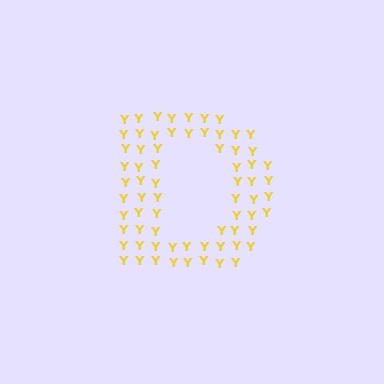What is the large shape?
The large shape is the letter D.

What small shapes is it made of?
It is made of small letter Y's.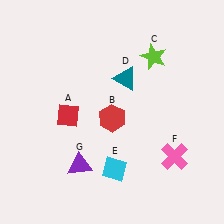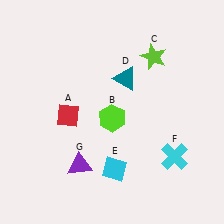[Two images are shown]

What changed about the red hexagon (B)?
In Image 1, B is red. In Image 2, it changed to lime.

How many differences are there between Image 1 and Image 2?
There are 2 differences between the two images.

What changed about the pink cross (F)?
In Image 1, F is pink. In Image 2, it changed to cyan.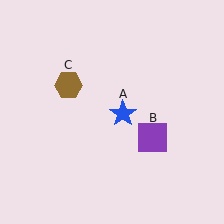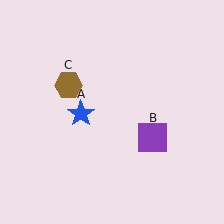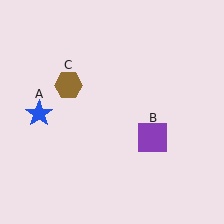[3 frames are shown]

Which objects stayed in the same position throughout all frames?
Purple square (object B) and brown hexagon (object C) remained stationary.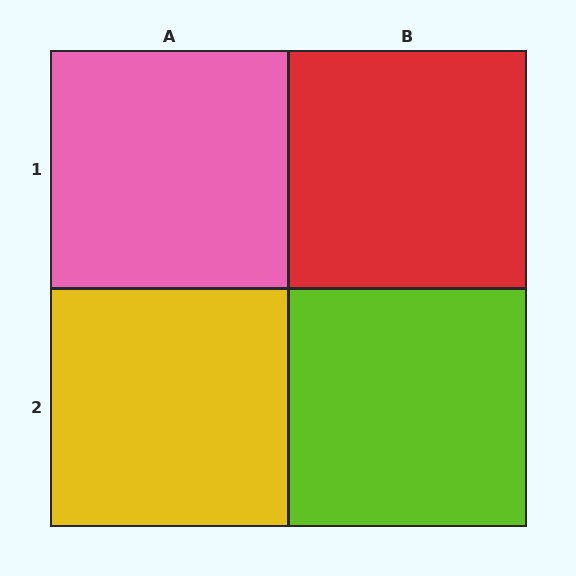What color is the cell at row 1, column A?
Pink.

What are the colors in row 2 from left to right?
Yellow, lime.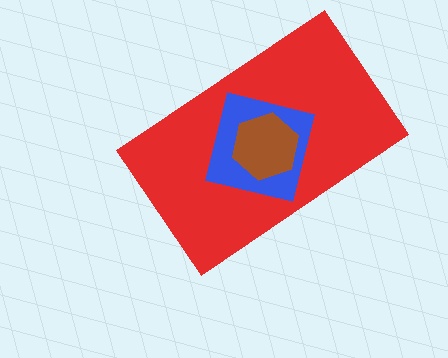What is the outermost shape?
The red rectangle.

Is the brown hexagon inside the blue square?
Yes.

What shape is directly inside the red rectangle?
The blue square.